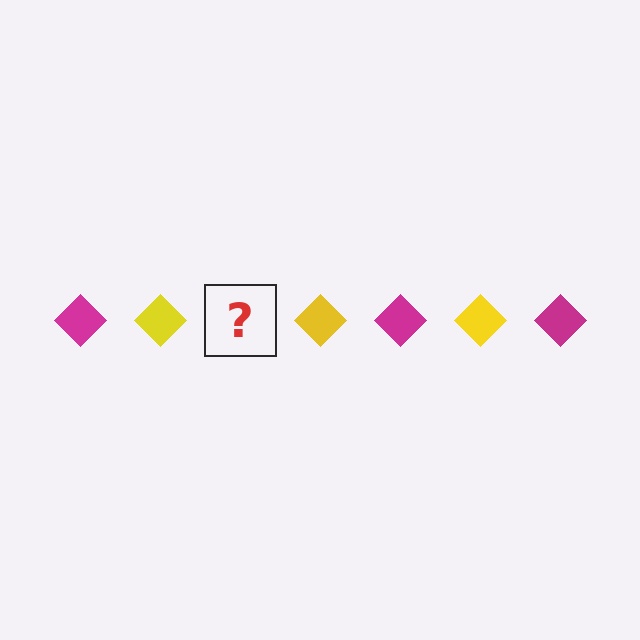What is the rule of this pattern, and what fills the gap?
The rule is that the pattern cycles through magenta, yellow diamonds. The gap should be filled with a magenta diamond.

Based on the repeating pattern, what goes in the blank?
The blank should be a magenta diamond.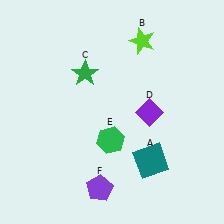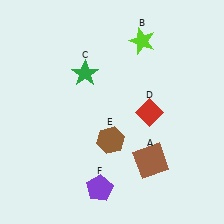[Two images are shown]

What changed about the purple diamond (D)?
In Image 1, D is purple. In Image 2, it changed to red.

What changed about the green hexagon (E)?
In Image 1, E is green. In Image 2, it changed to brown.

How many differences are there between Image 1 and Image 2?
There are 3 differences between the two images.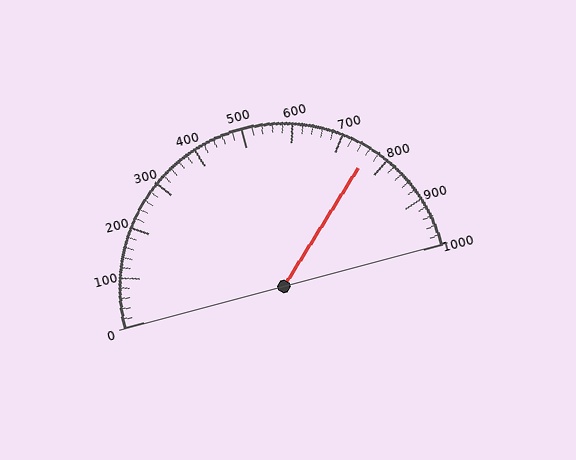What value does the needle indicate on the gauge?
The needle indicates approximately 760.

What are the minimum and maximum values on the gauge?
The gauge ranges from 0 to 1000.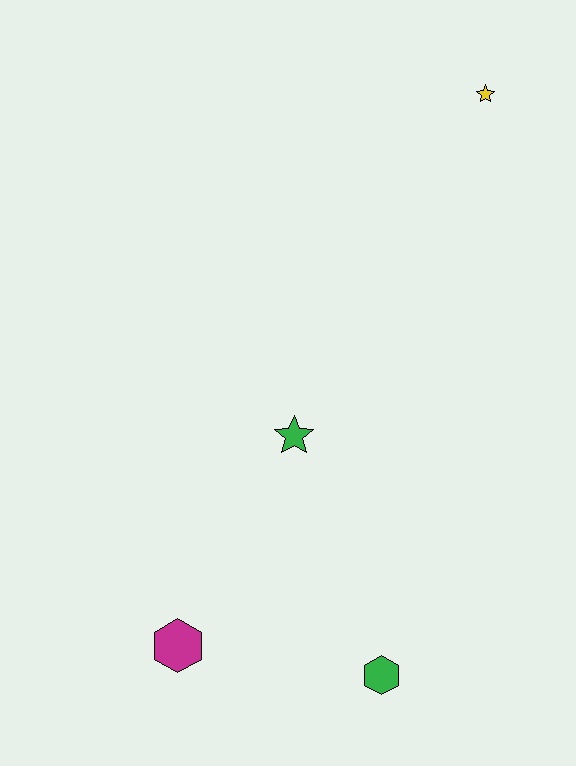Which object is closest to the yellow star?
The green star is closest to the yellow star.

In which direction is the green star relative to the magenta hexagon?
The green star is above the magenta hexagon.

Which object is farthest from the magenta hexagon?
The yellow star is farthest from the magenta hexagon.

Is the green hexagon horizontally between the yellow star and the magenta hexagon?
Yes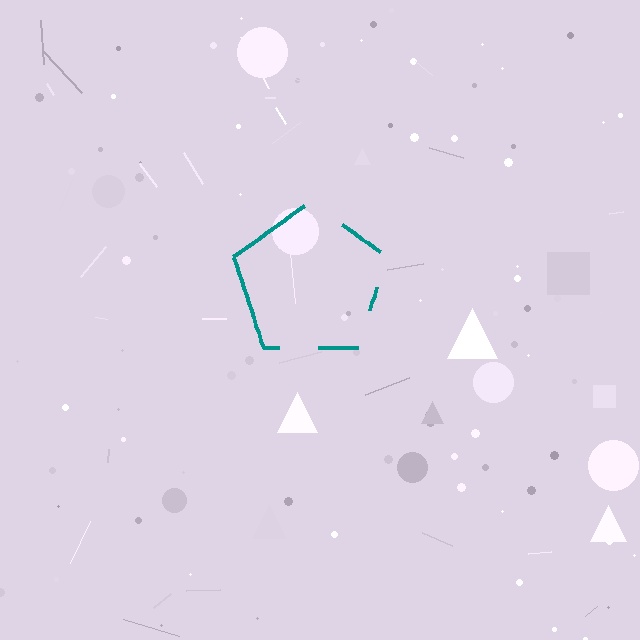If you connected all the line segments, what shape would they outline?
They would outline a pentagon.